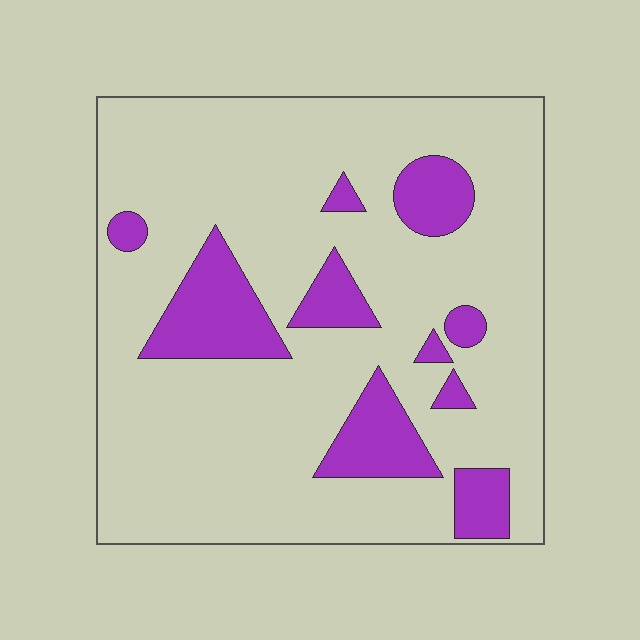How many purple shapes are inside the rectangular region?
10.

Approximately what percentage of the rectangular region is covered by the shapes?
Approximately 20%.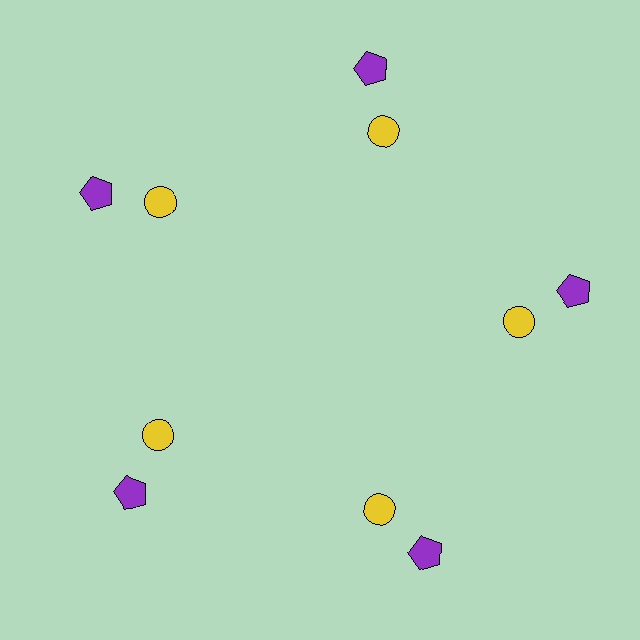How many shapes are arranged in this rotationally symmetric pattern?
There are 10 shapes, arranged in 5 groups of 2.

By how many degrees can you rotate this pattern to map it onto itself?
The pattern maps onto itself every 72 degrees of rotation.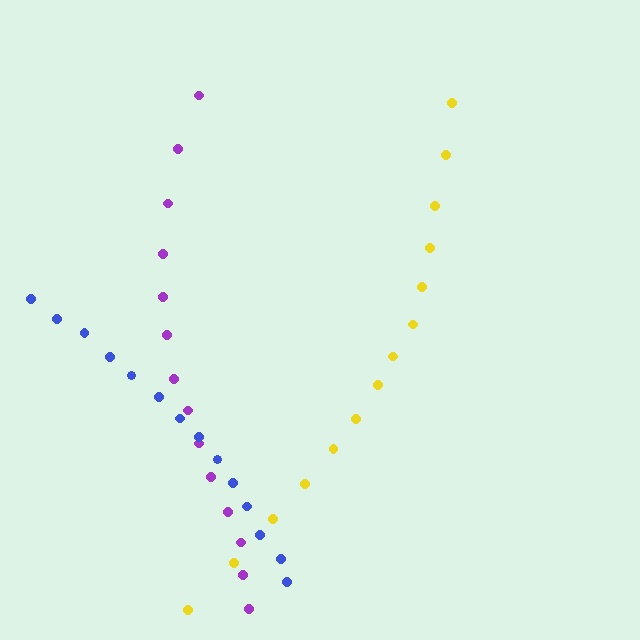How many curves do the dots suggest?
There are 3 distinct paths.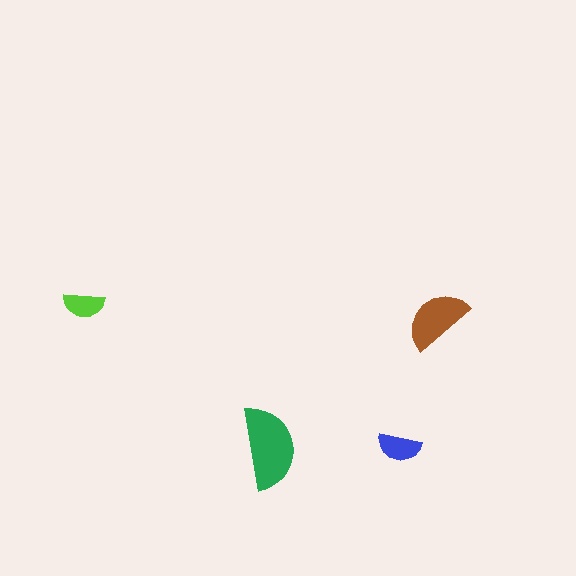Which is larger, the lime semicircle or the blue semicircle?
The blue one.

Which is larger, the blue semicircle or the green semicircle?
The green one.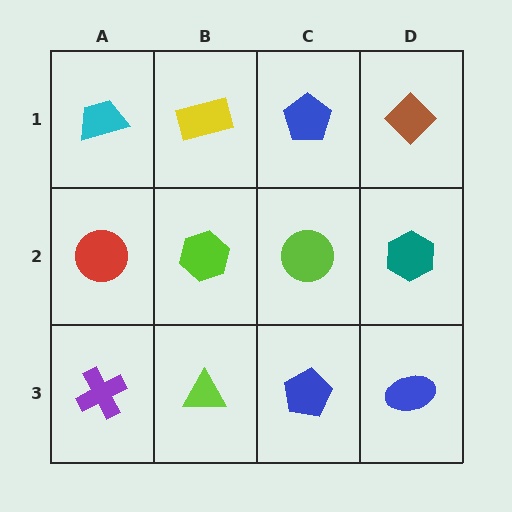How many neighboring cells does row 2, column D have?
3.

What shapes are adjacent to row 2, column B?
A yellow rectangle (row 1, column B), a lime triangle (row 3, column B), a red circle (row 2, column A), a lime circle (row 2, column C).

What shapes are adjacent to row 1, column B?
A lime hexagon (row 2, column B), a cyan trapezoid (row 1, column A), a blue pentagon (row 1, column C).